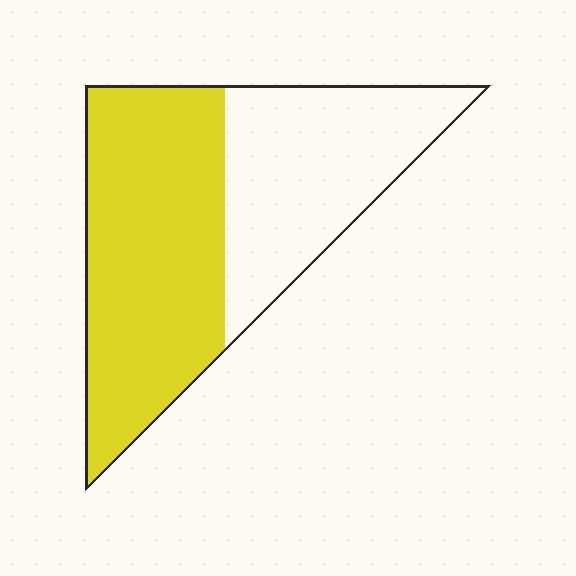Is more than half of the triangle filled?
Yes.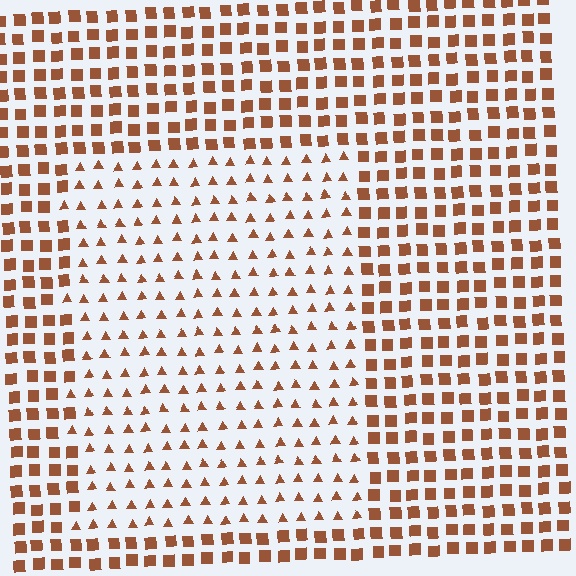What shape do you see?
I see a rectangle.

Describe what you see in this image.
The image is filled with small brown elements arranged in a uniform grid. A rectangle-shaped region contains triangles, while the surrounding area contains squares. The boundary is defined purely by the change in element shape.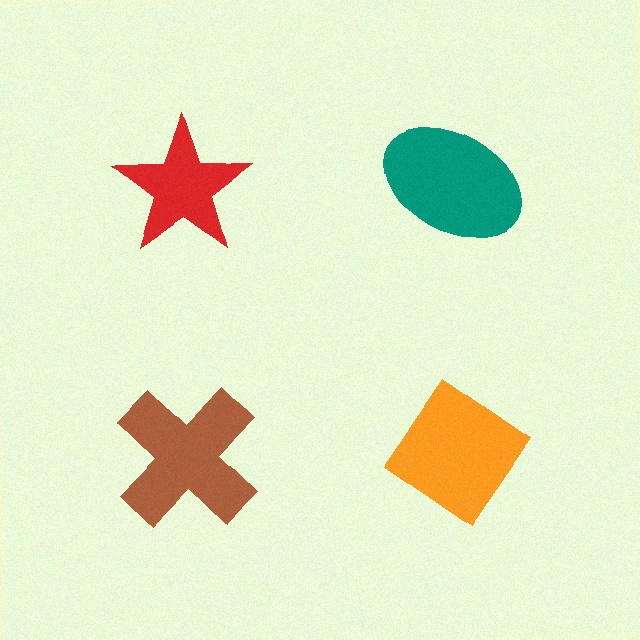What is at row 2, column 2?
An orange diamond.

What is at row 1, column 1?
A red star.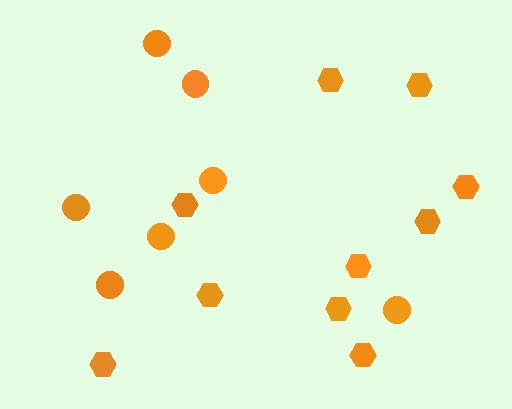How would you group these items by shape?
There are 2 groups: one group of hexagons (10) and one group of circles (7).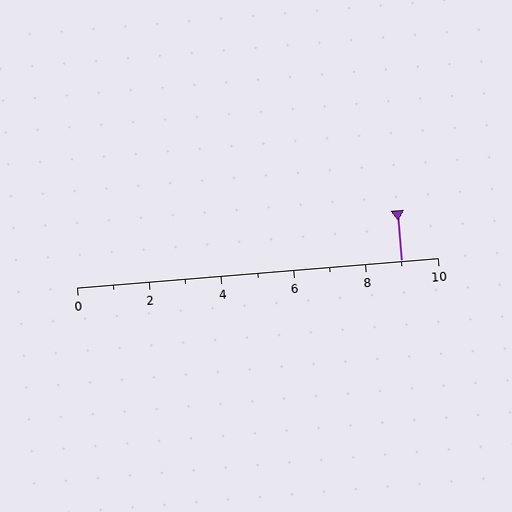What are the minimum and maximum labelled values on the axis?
The axis runs from 0 to 10.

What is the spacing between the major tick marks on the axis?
The major ticks are spaced 2 apart.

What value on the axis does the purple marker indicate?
The marker indicates approximately 9.